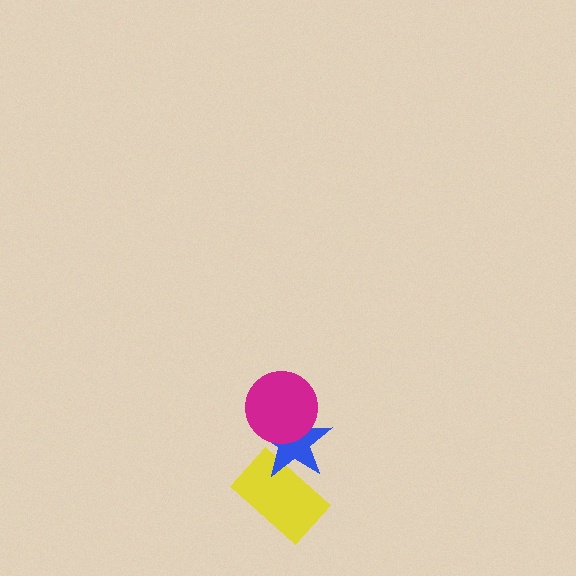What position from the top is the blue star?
The blue star is 2nd from the top.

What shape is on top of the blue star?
The magenta circle is on top of the blue star.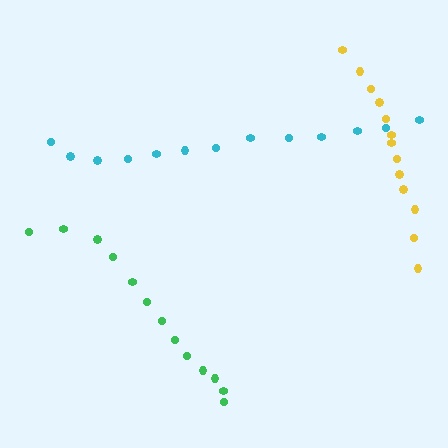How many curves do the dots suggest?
There are 3 distinct paths.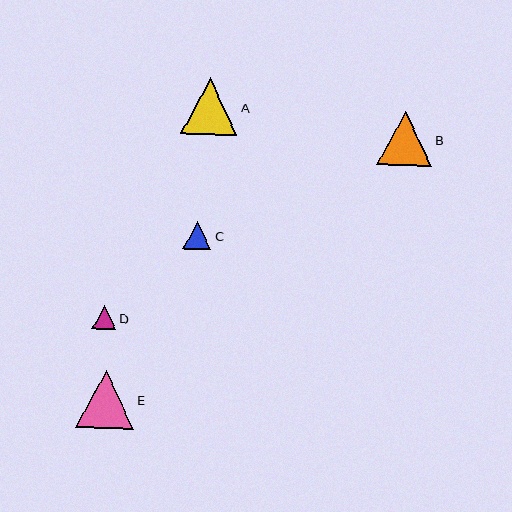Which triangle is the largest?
Triangle E is the largest with a size of approximately 57 pixels.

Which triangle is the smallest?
Triangle D is the smallest with a size of approximately 24 pixels.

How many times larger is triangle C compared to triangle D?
Triangle C is approximately 1.2 times the size of triangle D.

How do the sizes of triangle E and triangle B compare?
Triangle E and triangle B are approximately the same size.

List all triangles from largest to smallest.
From largest to smallest: E, A, B, C, D.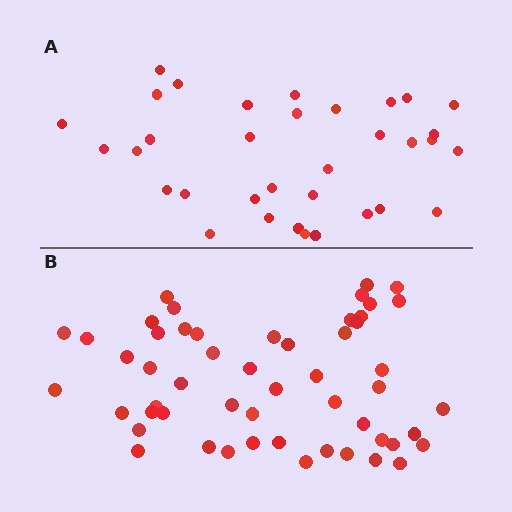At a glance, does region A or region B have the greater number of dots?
Region B (the bottom region) has more dots.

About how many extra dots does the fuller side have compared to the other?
Region B has approximately 20 more dots than region A.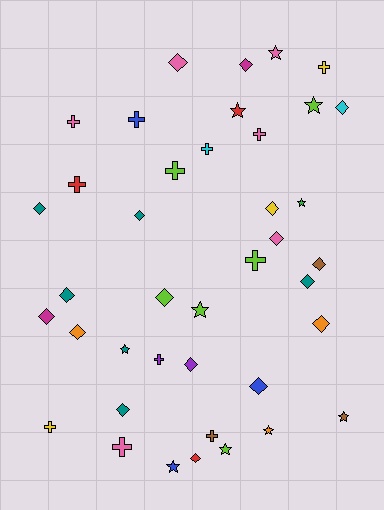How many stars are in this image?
There are 10 stars.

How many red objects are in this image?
There are 3 red objects.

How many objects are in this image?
There are 40 objects.